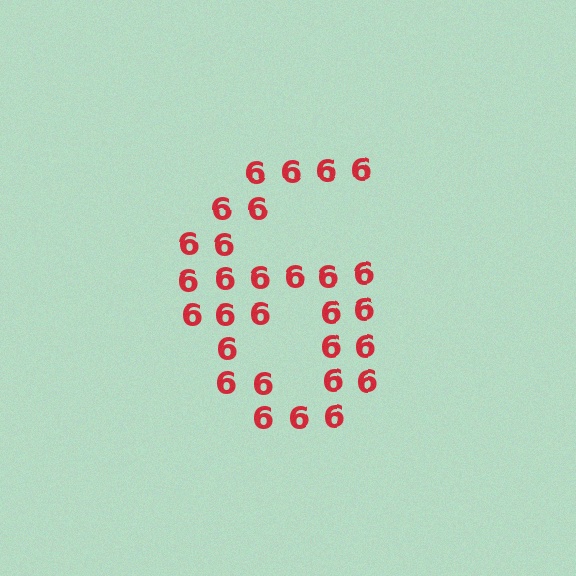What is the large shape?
The large shape is the digit 6.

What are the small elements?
The small elements are digit 6's.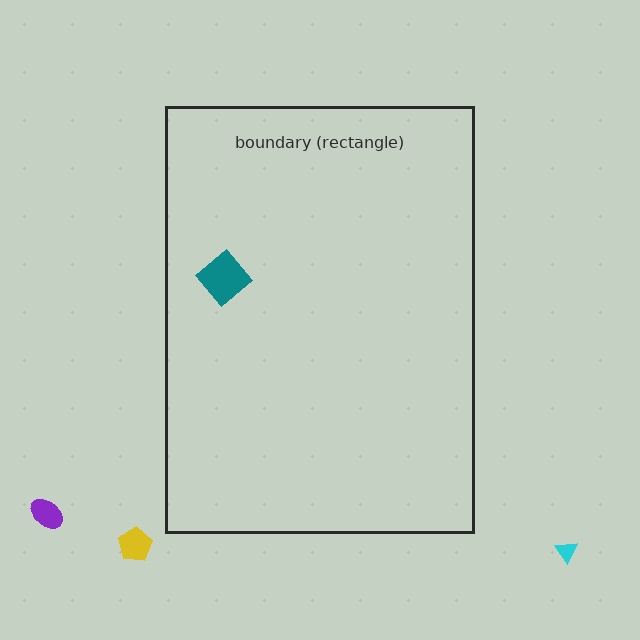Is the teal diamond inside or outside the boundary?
Inside.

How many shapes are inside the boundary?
1 inside, 3 outside.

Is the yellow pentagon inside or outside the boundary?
Outside.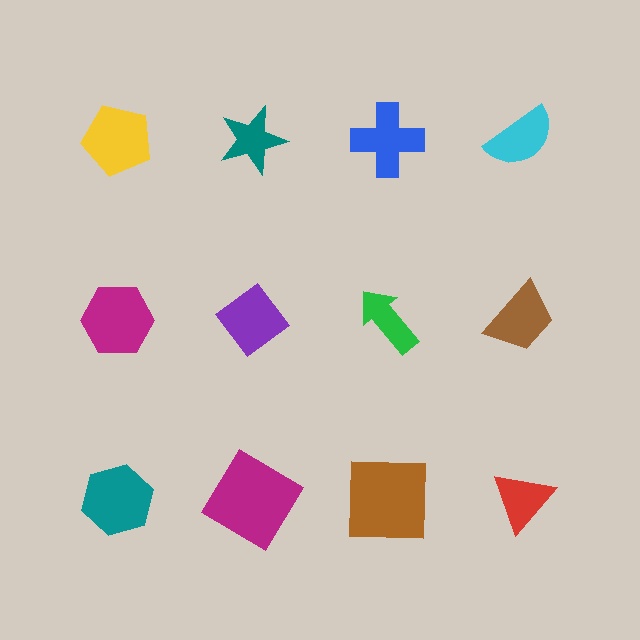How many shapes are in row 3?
4 shapes.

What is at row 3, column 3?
A brown square.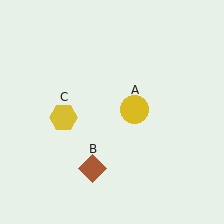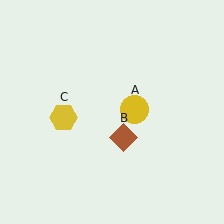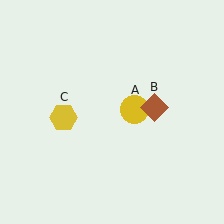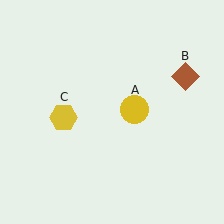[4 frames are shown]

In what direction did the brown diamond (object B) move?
The brown diamond (object B) moved up and to the right.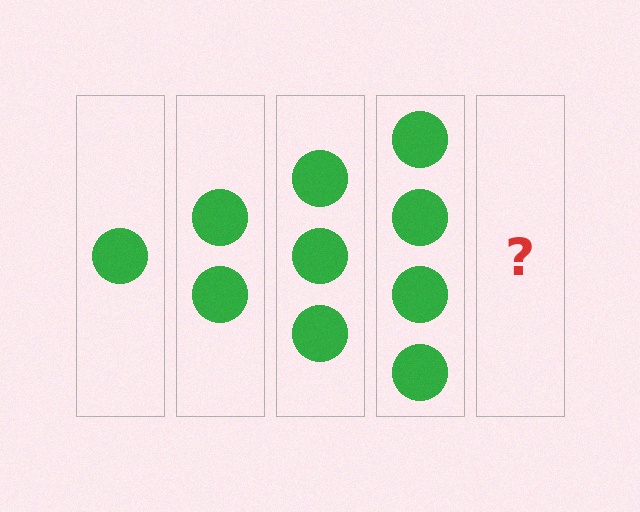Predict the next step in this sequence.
The next step is 5 circles.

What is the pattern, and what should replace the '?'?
The pattern is that each step adds one more circle. The '?' should be 5 circles.